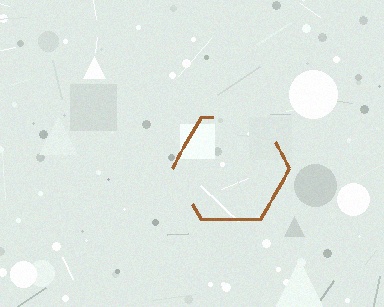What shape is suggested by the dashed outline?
The dashed outline suggests a hexagon.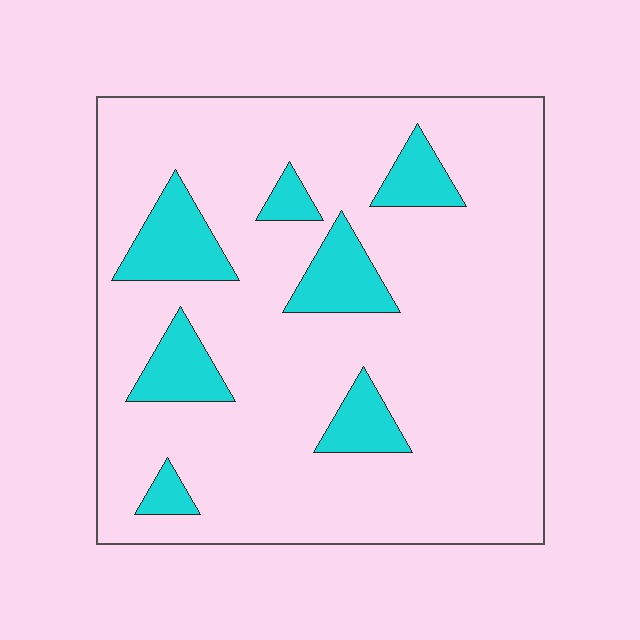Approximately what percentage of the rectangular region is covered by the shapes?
Approximately 15%.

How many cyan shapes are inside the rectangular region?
7.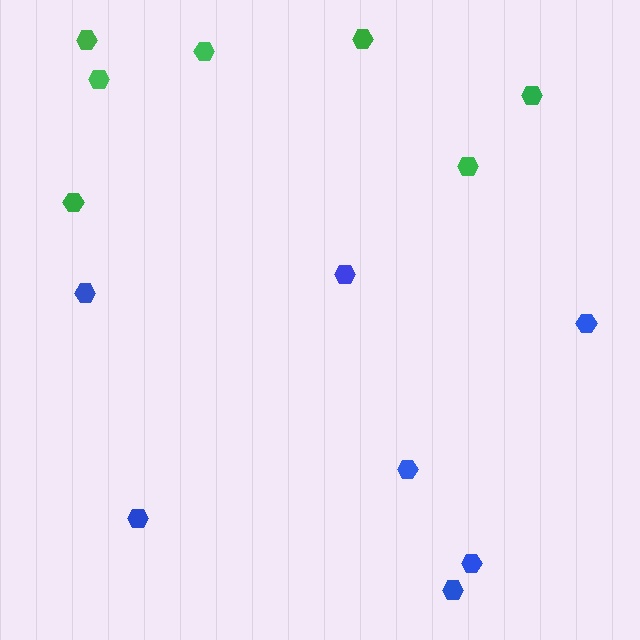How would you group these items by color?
There are 2 groups: one group of blue hexagons (7) and one group of green hexagons (7).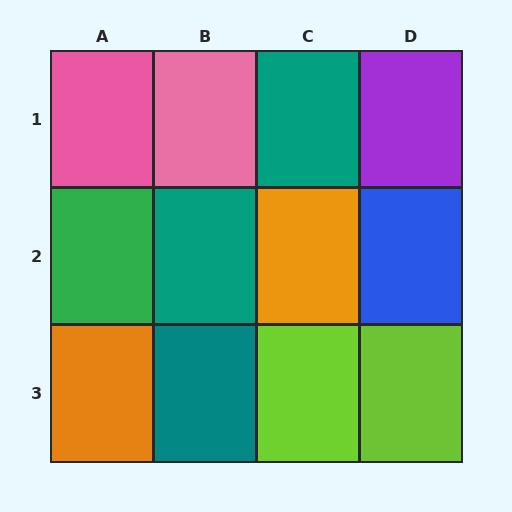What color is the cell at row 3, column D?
Lime.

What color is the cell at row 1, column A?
Pink.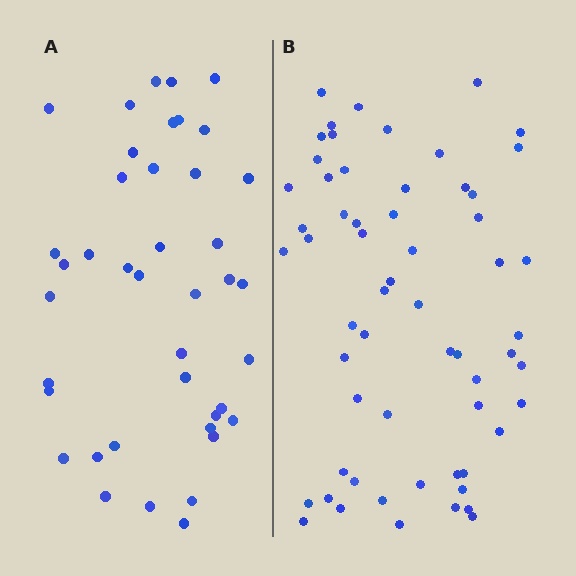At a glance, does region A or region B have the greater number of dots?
Region B (the right region) has more dots.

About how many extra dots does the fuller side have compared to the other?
Region B has approximately 20 more dots than region A.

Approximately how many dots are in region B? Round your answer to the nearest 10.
About 60 dots.